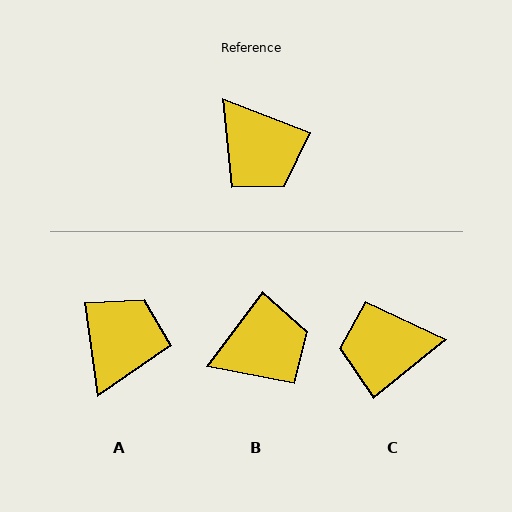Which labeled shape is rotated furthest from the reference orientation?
C, about 120 degrees away.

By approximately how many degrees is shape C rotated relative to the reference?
Approximately 120 degrees clockwise.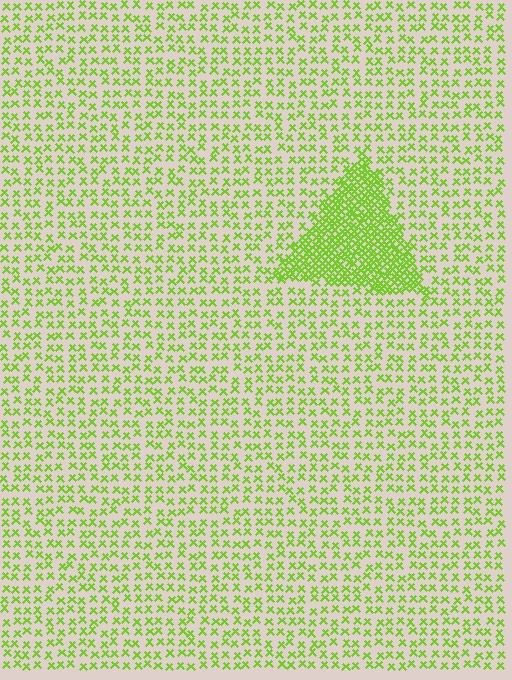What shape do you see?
I see a triangle.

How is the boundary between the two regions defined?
The boundary is defined by a change in element density (approximately 2.9x ratio). All elements are the same color, size, and shape.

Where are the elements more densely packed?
The elements are more densely packed inside the triangle boundary.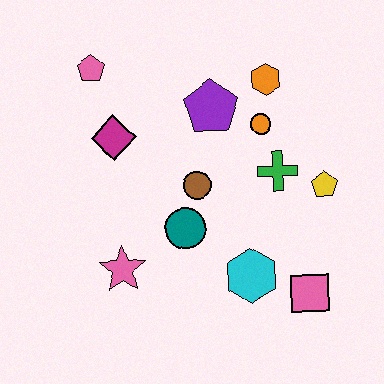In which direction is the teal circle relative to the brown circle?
The teal circle is below the brown circle.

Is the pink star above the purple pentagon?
No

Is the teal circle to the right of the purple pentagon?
No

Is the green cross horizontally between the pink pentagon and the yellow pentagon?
Yes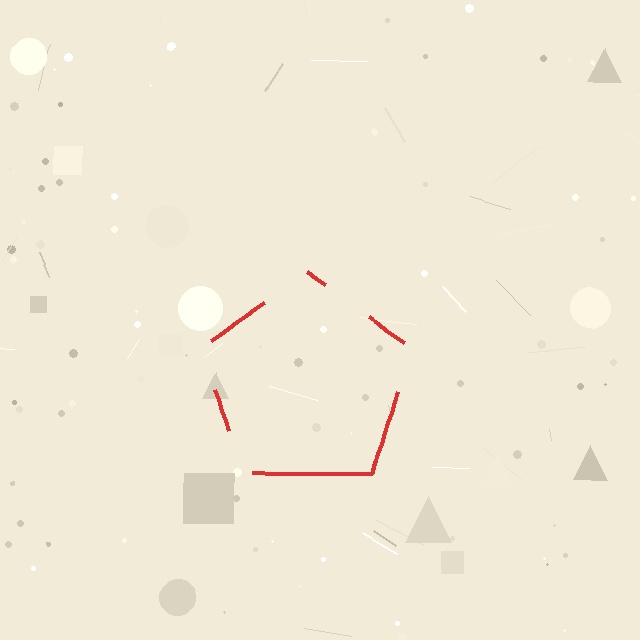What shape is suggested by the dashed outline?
The dashed outline suggests a pentagon.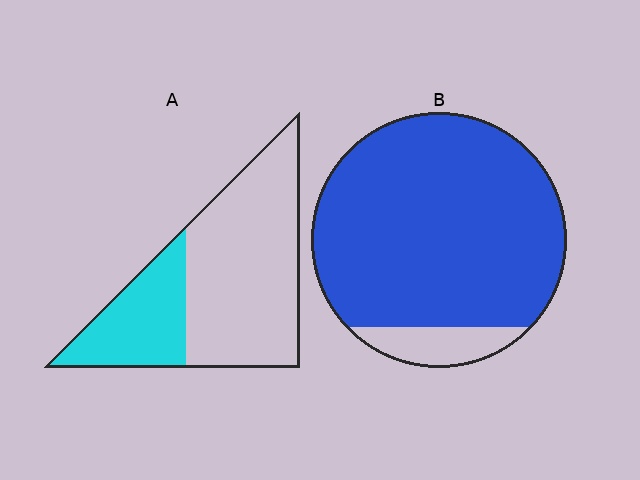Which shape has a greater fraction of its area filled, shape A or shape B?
Shape B.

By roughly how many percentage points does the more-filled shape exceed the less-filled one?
By roughly 60 percentage points (B over A).